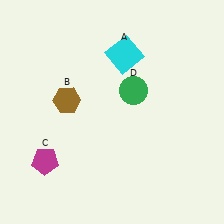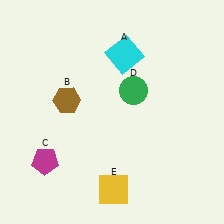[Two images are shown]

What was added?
A yellow square (E) was added in Image 2.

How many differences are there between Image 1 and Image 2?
There is 1 difference between the two images.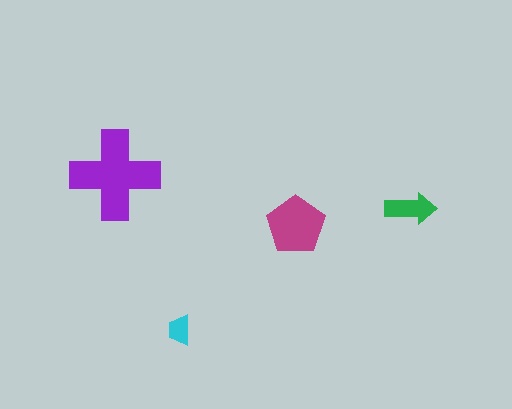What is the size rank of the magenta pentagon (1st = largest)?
2nd.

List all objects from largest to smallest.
The purple cross, the magenta pentagon, the green arrow, the cyan trapezoid.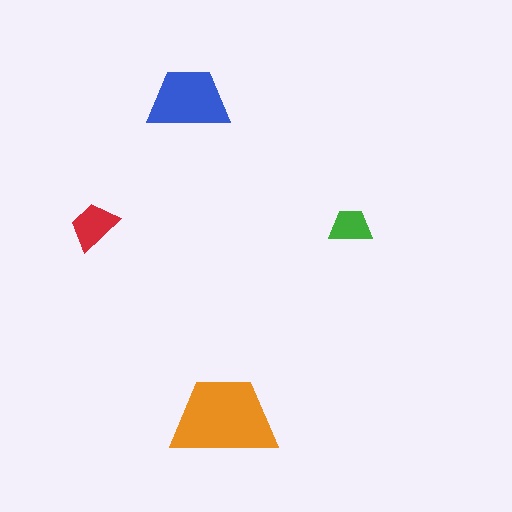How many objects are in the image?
There are 4 objects in the image.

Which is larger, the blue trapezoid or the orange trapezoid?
The orange one.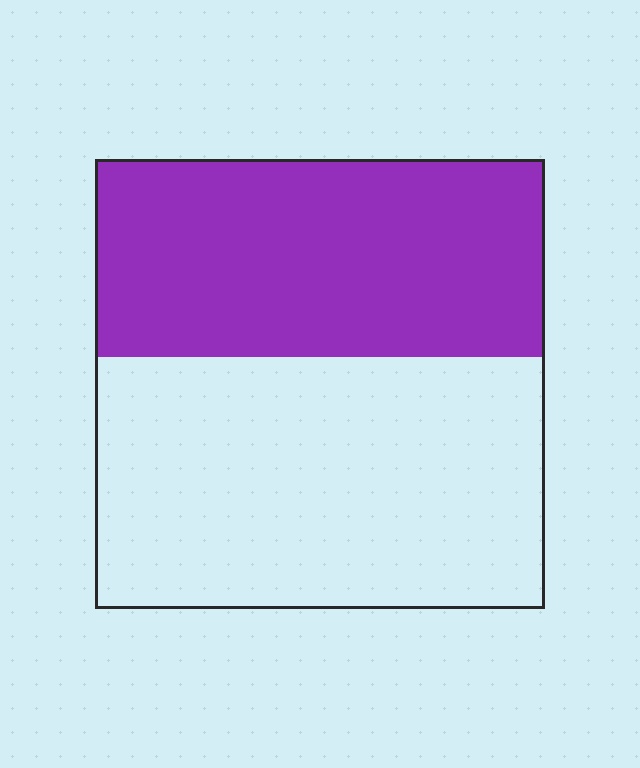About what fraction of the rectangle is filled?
About two fifths (2/5).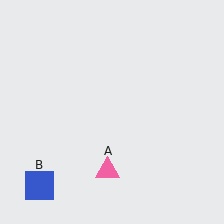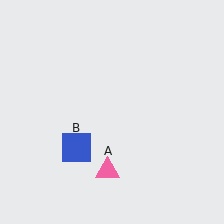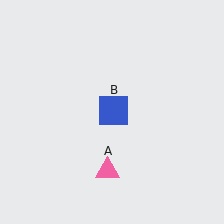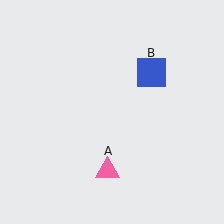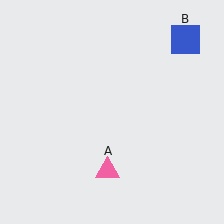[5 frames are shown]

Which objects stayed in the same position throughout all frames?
Pink triangle (object A) remained stationary.